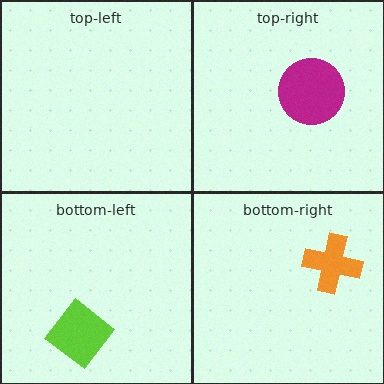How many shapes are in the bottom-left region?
1.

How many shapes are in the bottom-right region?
1.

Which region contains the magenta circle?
The top-right region.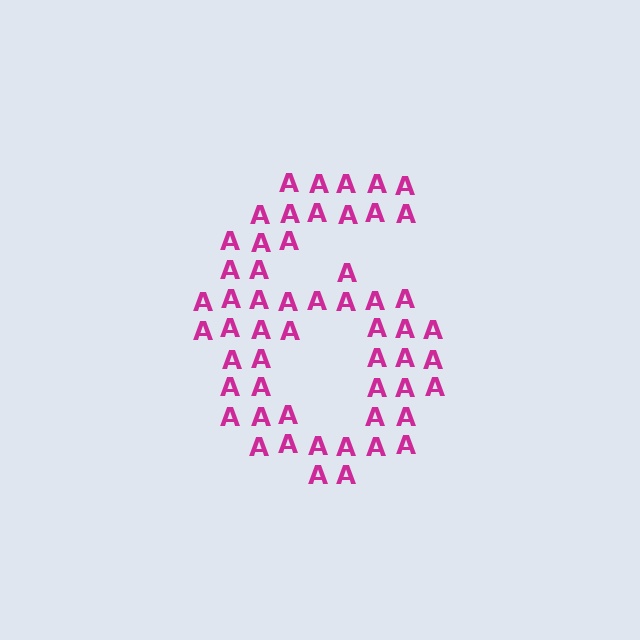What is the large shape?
The large shape is the digit 6.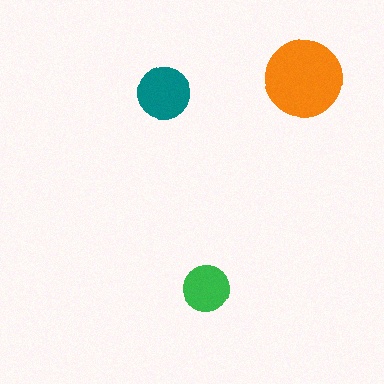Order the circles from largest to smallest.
the orange one, the teal one, the green one.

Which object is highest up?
The orange circle is topmost.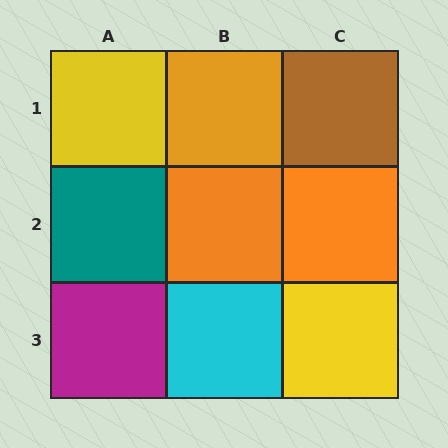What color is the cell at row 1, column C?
Brown.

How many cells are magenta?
1 cell is magenta.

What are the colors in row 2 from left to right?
Teal, orange, orange.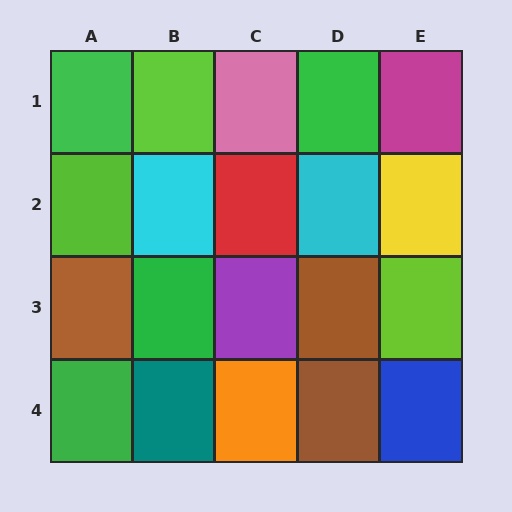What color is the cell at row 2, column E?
Yellow.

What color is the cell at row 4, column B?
Teal.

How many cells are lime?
3 cells are lime.